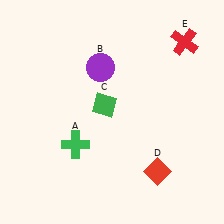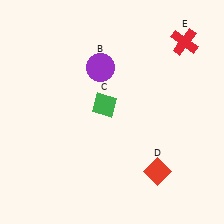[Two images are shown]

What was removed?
The green cross (A) was removed in Image 2.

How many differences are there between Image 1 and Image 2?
There is 1 difference between the two images.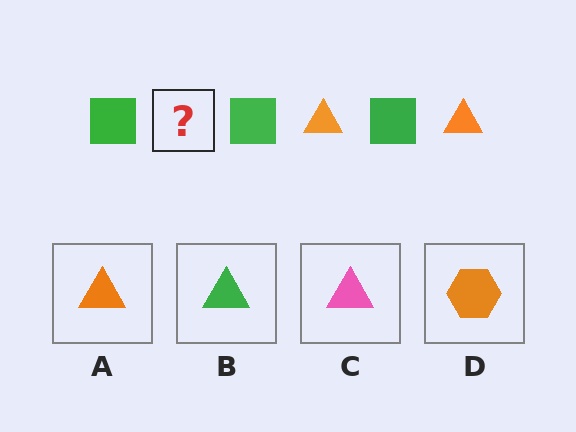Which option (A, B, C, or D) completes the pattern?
A.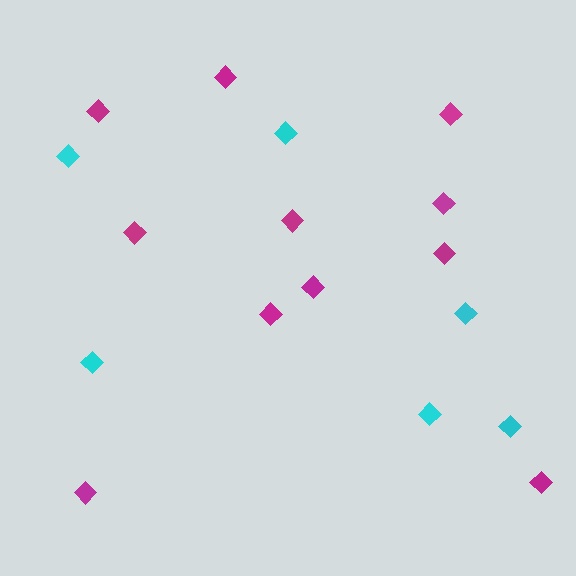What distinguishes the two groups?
There are 2 groups: one group of magenta diamonds (11) and one group of cyan diamonds (6).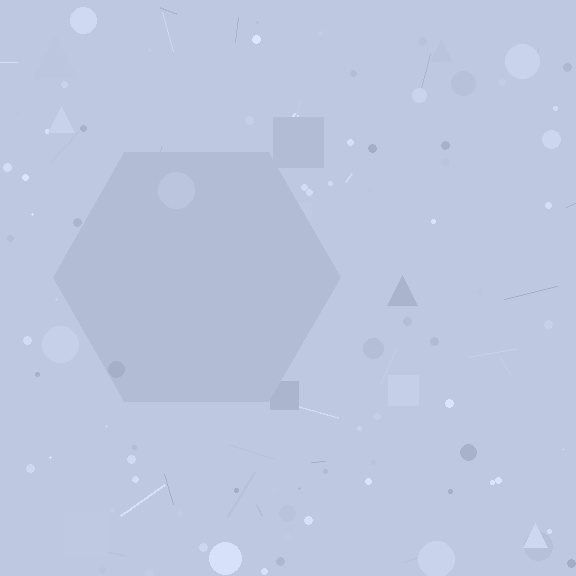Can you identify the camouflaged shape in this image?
The camouflaged shape is a hexagon.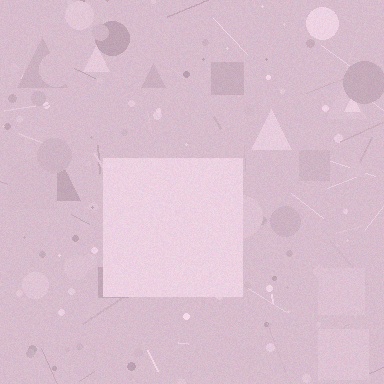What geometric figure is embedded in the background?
A square is embedded in the background.